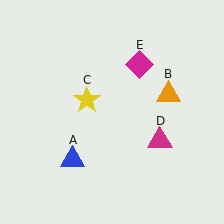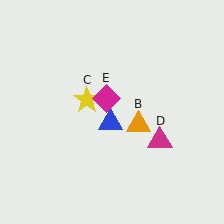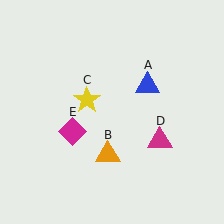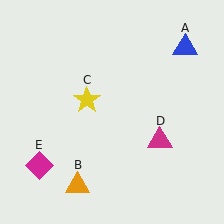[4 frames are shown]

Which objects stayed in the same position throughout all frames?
Yellow star (object C) and magenta triangle (object D) remained stationary.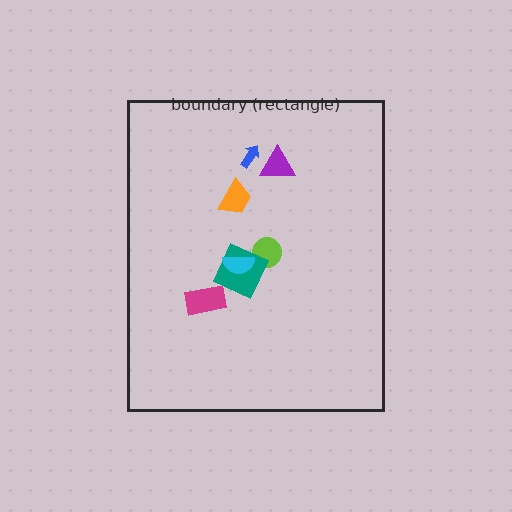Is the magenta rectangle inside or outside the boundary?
Inside.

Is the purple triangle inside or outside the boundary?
Inside.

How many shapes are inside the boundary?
7 inside, 0 outside.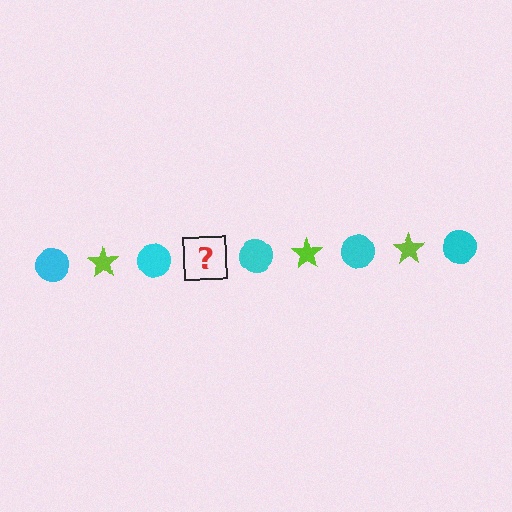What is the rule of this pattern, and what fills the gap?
The rule is that the pattern alternates between cyan circle and lime star. The gap should be filled with a lime star.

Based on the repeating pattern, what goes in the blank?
The blank should be a lime star.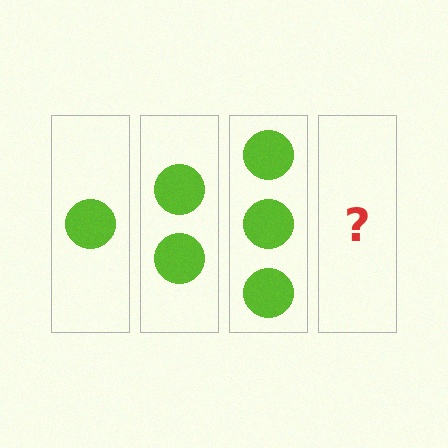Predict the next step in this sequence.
The next step is 4 circles.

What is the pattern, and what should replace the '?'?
The pattern is that each step adds one more circle. The '?' should be 4 circles.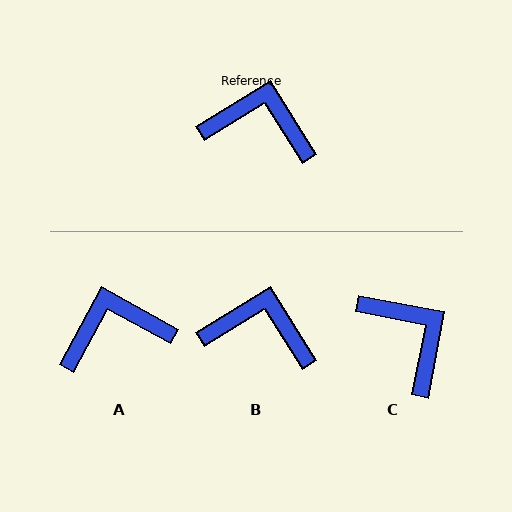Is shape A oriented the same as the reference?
No, it is off by about 30 degrees.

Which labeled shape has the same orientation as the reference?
B.